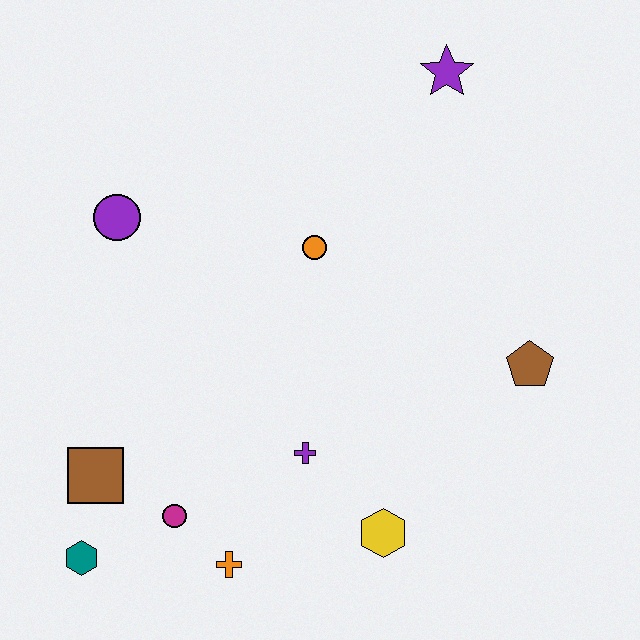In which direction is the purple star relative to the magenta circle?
The purple star is above the magenta circle.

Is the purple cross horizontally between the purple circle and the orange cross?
No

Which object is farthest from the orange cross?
The purple star is farthest from the orange cross.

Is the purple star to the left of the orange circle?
No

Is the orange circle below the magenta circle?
No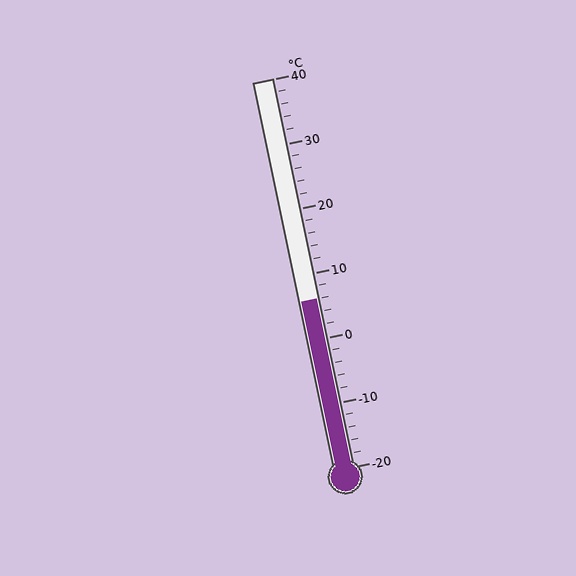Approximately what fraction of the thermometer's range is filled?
The thermometer is filled to approximately 45% of its range.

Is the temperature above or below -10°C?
The temperature is above -10°C.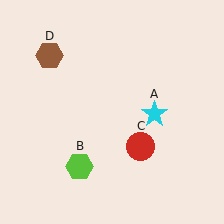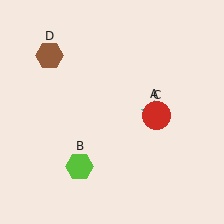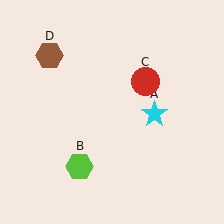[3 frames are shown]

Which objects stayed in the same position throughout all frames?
Cyan star (object A) and lime hexagon (object B) and brown hexagon (object D) remained stationary.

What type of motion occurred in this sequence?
The red circle (object C) rotated counterclockwise around the center of the scene.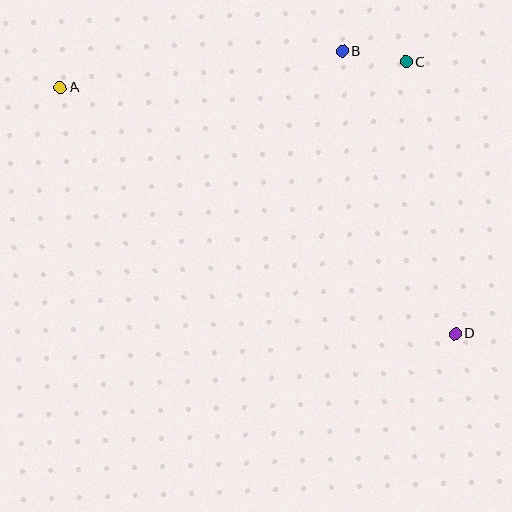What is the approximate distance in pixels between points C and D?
The distance between C and D is approximately 276 pixels.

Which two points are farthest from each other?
Points A and D are farthest from each other.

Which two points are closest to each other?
Points B and C are closest to each other.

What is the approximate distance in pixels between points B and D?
The distance between B and D is approximately 304 pixels.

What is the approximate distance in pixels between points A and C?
The distance between A and C is approximately 346 pixels.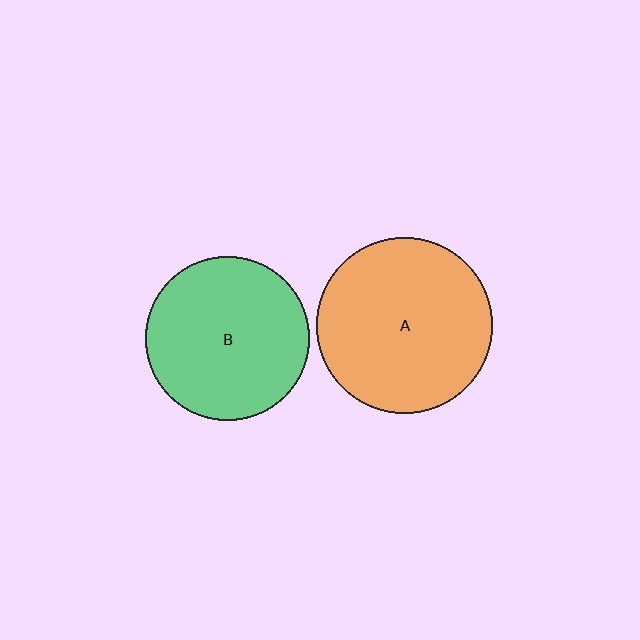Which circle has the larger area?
Circle A (orange).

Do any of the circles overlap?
No, none of the circles overlap.